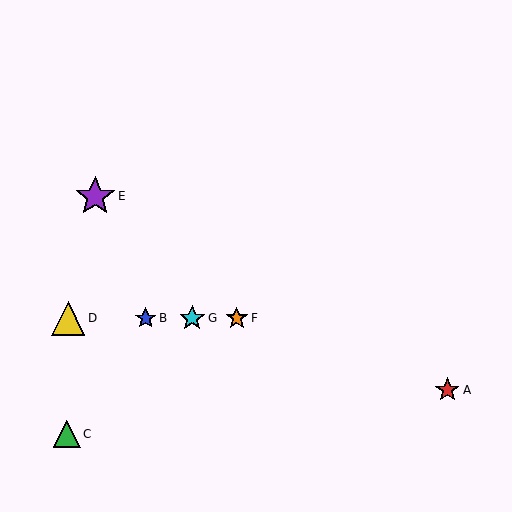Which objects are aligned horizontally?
Objects B, D, F, G are aligned horizontally.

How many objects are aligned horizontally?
4 objects (B, D, F, G) are aligned horizontally.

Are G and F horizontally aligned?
Yes, both are at y≈318.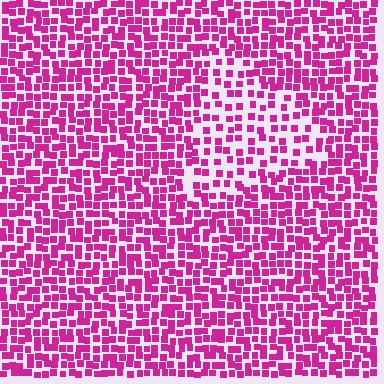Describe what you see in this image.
The image contains small magenta elements arranged at two different densities. A triangle-shaped region is visible where the elements are less densely packed than the surrounding area.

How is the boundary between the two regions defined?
The boundary is defined by a change in element density (approximately 1.8x ratio). All elements are the same color, size, and shape.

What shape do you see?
I see a triangle.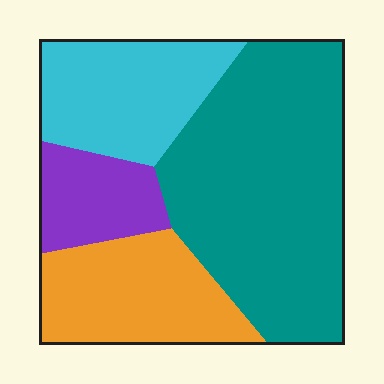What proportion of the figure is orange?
Orange takes up about one fifth (1/5) of the figure.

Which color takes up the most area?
Teal, at roughly 45%.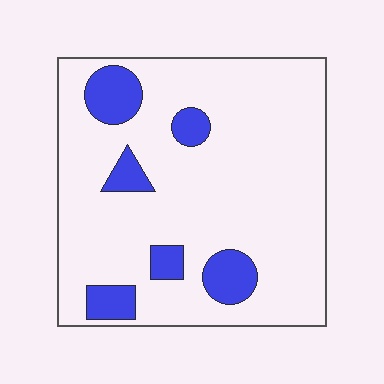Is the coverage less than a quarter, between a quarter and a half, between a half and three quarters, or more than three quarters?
Less than a quarter.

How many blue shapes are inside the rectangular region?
6.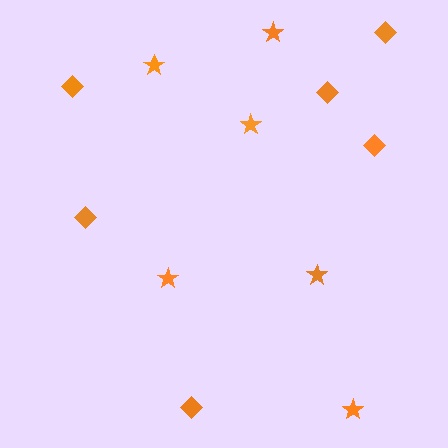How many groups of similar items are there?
There are 2 groups: one group of diamonds (6) and one group of stars (6).